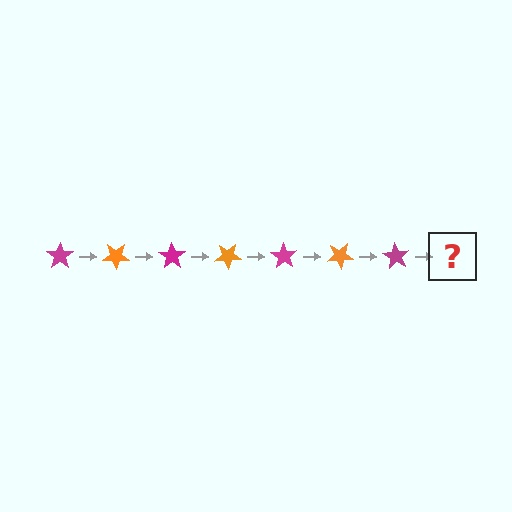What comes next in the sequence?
The next element should be an orange star, rotated 245 degrees from the start.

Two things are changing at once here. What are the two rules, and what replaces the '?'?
The two rules are that it rotates 35 degrees each step and the color cycles through magenta and orange. The '?' should be an orange star, rotated 245 degrees from the start.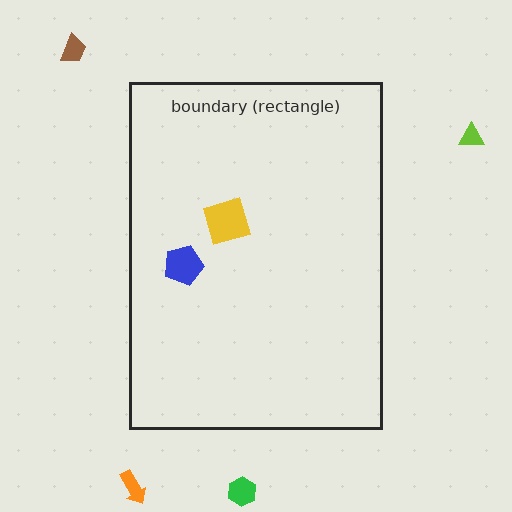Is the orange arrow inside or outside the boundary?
Outside.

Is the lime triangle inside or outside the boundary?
Outside.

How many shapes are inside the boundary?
2 inside, 4 outside.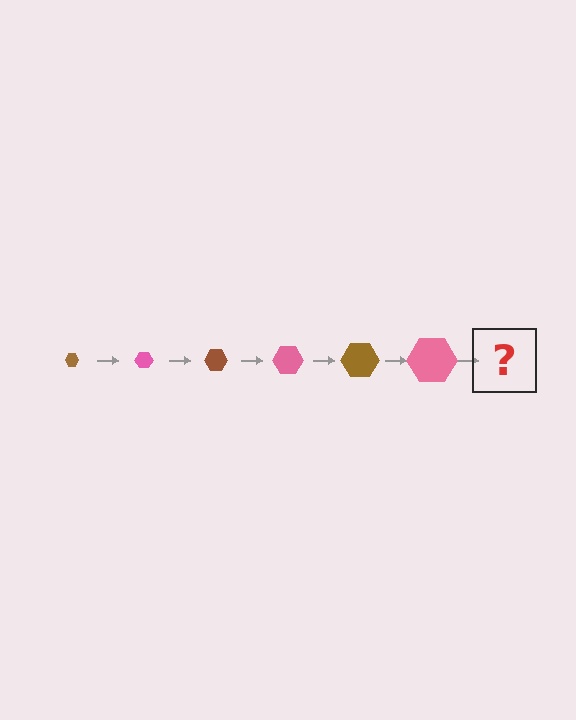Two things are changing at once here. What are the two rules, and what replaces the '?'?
The two rules are that the hexagon grows larger each step and the color cycles through brown and pink. The '?' should be a brown hexagon, larger than the previous one.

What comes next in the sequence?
The next element should be a brown hexagon, larger than the previous one.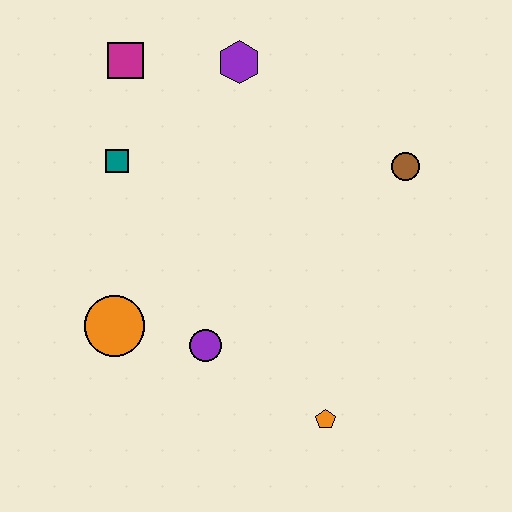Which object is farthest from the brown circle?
The orange circle is farthest from the brown circle.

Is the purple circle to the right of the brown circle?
No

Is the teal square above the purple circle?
Yes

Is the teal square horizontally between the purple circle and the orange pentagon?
No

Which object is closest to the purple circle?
The orange circle is closest to the purple circle.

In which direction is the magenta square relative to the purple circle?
The magenta square is above the purple circle.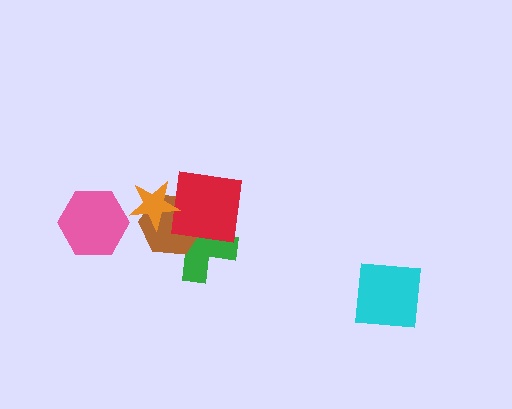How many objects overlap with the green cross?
2 objects overlap with the green cross.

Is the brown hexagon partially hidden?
Yes, it is partially covered by another shape.